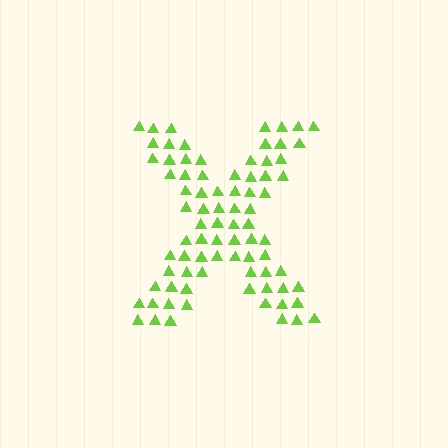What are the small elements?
The small elements are triangles.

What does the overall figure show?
The overall figure shows the letter X.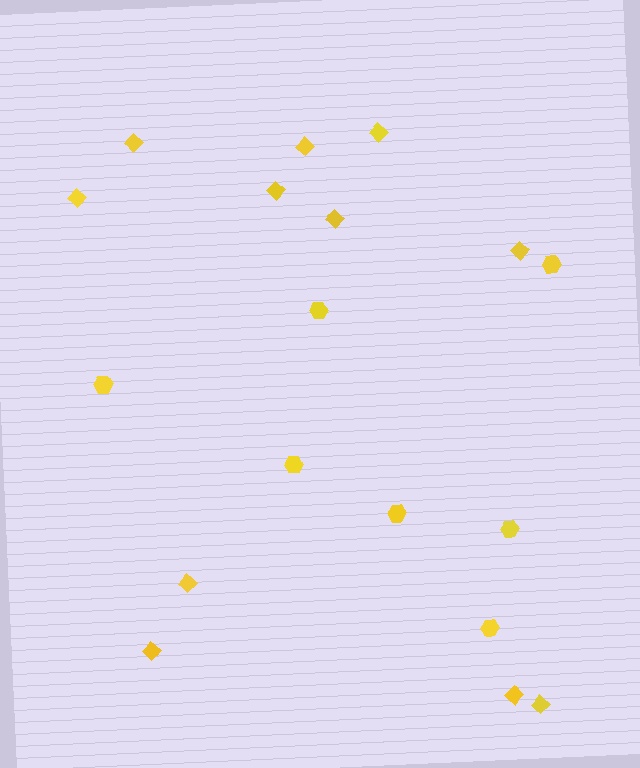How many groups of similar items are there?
There are 2 groups: one group of diamonds (11) and one group of hexagons (7).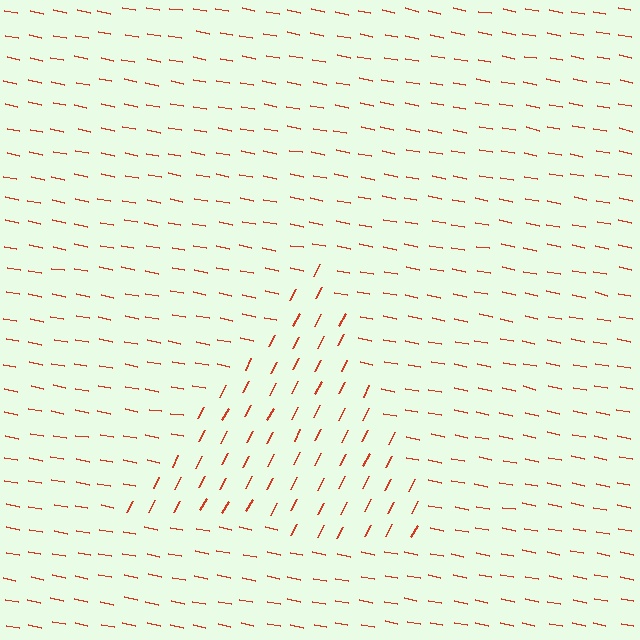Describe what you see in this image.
The image is filled with small red line segments. A triangle region in the image has lines oriented differently from the surrounding lines, creating a visible texture boundary.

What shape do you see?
I see a triangle.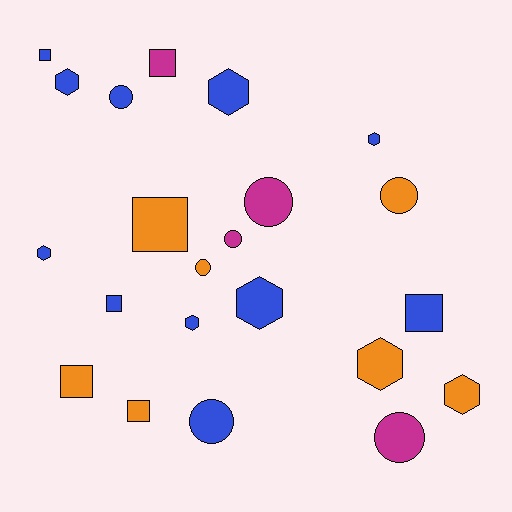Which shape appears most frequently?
Hexagon, with 8 objects.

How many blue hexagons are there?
There are 6 blue hexagons.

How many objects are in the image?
There are 22 objects.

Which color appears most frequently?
Blue, with 11 objects.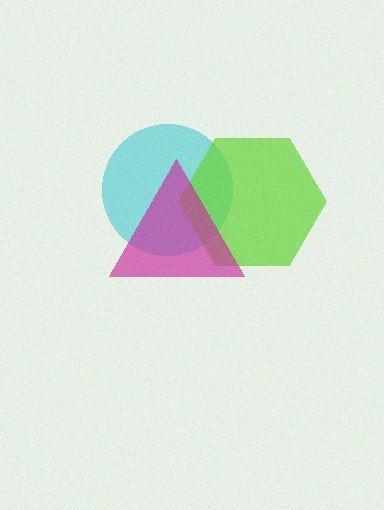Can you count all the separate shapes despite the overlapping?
Yes, there are 3 separate shapes.